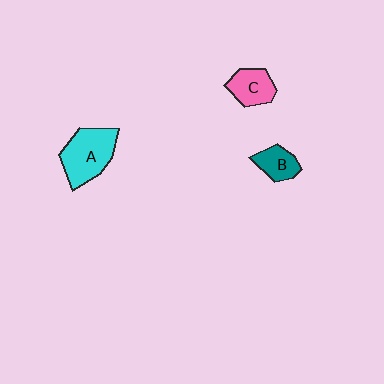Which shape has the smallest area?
Shape B (teal).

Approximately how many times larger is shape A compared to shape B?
Approximately 2.0 times.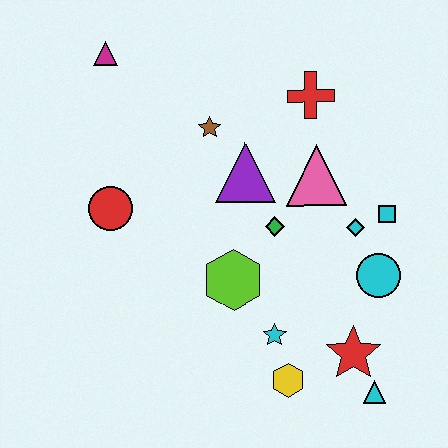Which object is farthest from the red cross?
The cyan triangle is farthest from the red cross.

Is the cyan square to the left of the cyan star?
No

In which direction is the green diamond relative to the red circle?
The green diamond is to the right of the red circle.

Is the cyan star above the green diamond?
No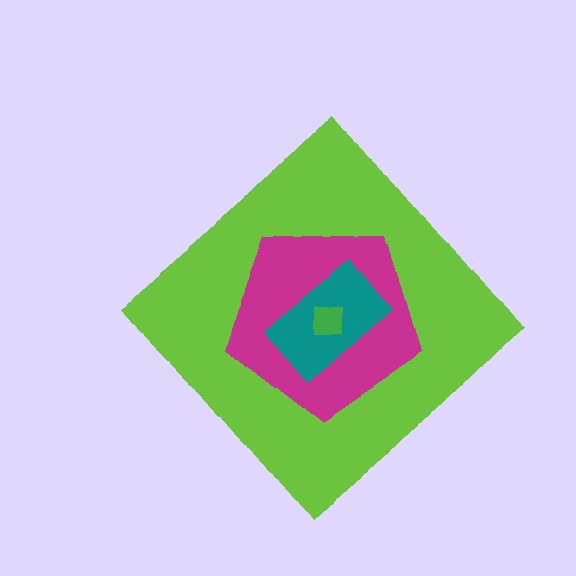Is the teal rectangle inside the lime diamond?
Yes.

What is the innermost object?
The green square.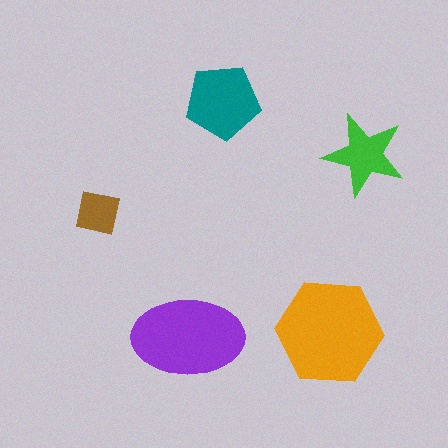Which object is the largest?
The orange hexagon.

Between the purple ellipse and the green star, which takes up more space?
The purple ellipse.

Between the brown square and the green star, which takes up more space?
The green star.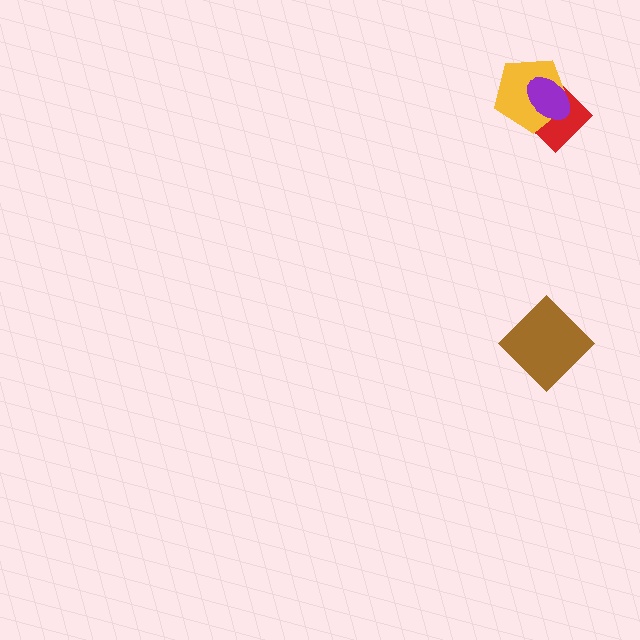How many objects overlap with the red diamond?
2 objects overlap with the red diamond.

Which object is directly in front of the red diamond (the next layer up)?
The yellow pentagon is directly in front of the red diamond.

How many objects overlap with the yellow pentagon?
2 objects overlap with the yellow pentagon.